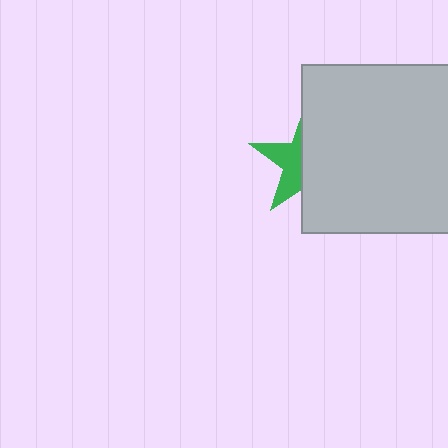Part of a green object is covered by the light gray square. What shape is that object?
It is a star.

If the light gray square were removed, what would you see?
You would see the complete green star.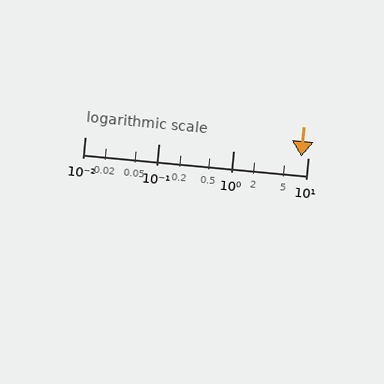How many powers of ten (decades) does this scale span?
The scale spans 3 decades, from 0.01 to 10.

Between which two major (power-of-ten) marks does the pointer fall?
The pointer is between 1 and 10.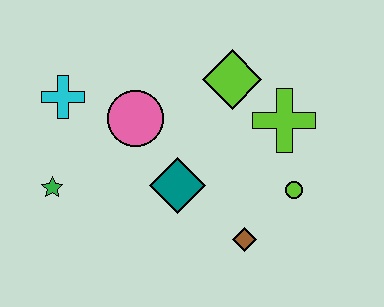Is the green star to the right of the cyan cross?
No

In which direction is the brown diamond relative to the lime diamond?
The brown diamond is below the lime diamond.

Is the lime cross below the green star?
No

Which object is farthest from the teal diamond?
The cyan cross is farthest from the teal diamond.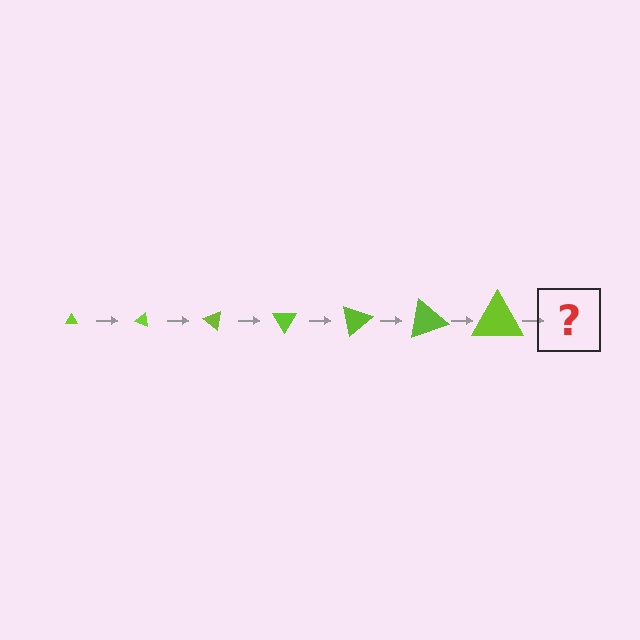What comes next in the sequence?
The next element should be a triangle, larger than the previous one and rotated 140 degrees from the start.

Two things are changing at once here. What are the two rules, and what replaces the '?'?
The two rules are that the triangle grows larger each step and it rotates 20 degrees each step. The '?' should be a triangle, larger than the previous one and rotated 140 degrees from the start.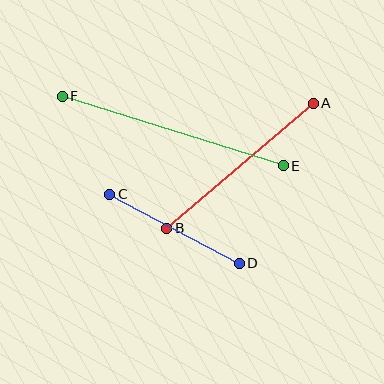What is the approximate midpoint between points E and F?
The midpoint is at approximately (173, 131) pixels.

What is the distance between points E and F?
The distance is approximately 231 pixels.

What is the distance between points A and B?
The distance is approximately 193 pixels.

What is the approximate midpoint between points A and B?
The midpoint is at approximately (240, 166) pixels.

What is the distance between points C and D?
The distance is approximately 147 pixels.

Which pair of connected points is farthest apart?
Points E and F are farthest apart.